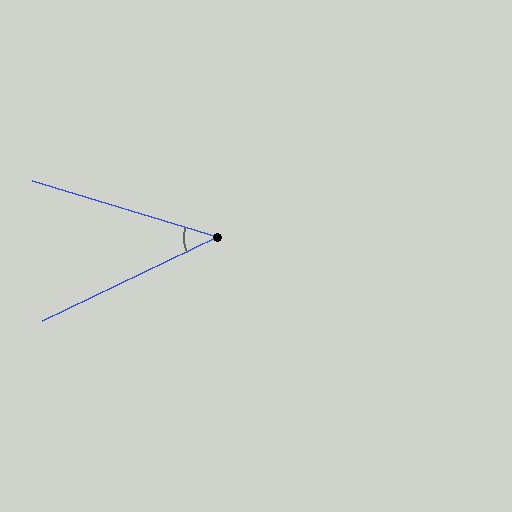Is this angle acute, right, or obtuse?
It is acute.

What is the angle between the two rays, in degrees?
Approximately 42 degrees.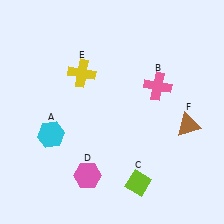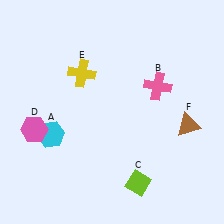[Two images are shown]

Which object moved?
The pink hexagon (D) moved left.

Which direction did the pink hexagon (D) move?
The pink hexagon (D) moved left.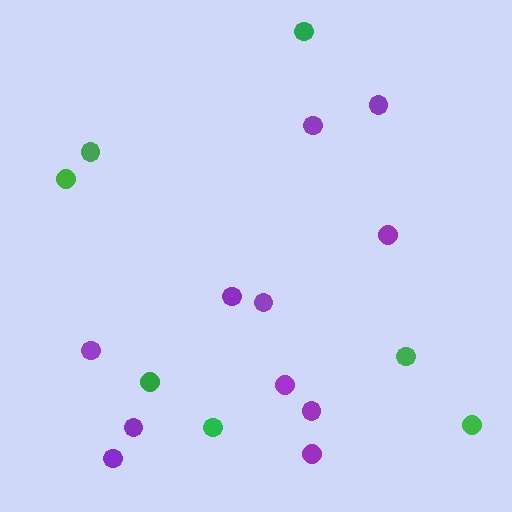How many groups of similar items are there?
There are 2 groups: one group of purple circles (11) and one group of green circles (7).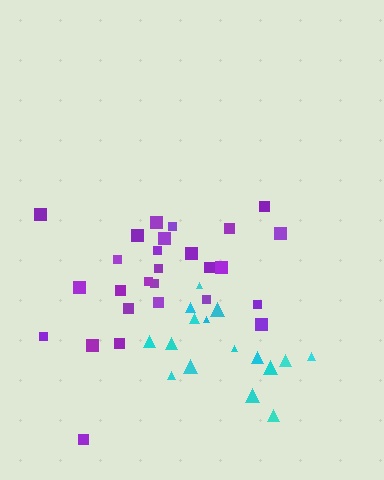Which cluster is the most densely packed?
Cyan.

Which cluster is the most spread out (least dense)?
Purple.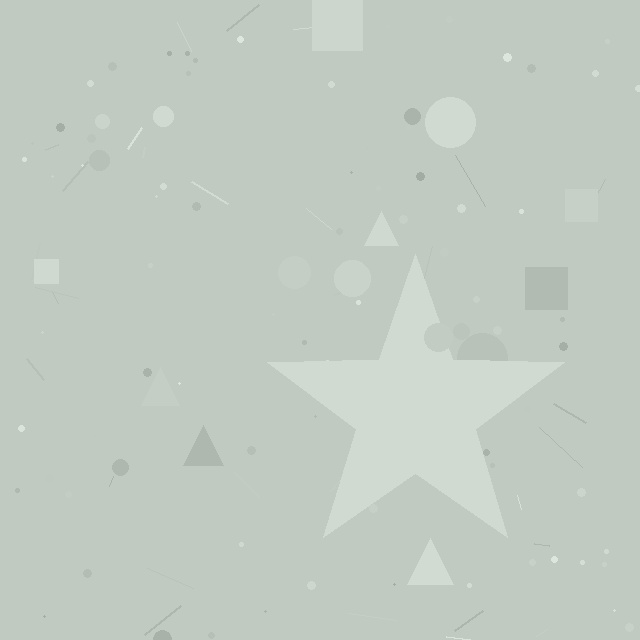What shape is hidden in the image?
A star is hidden in the image.